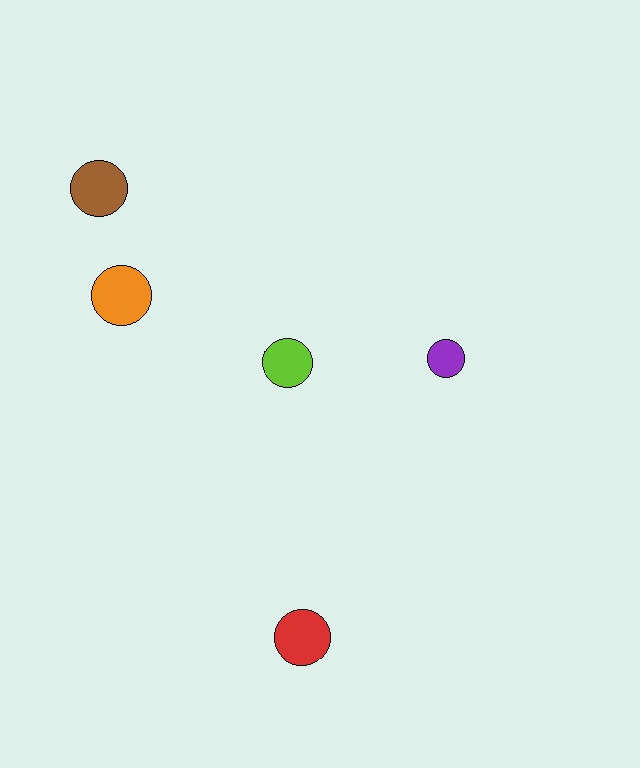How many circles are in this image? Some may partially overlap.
There are 5 circles.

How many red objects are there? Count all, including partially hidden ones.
There is 1 red object.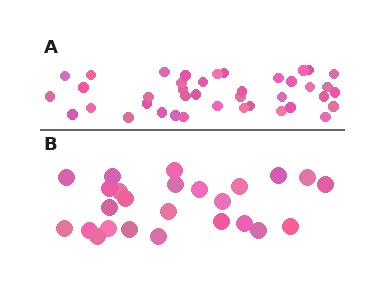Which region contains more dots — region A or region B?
Region A (the top region) has more dots.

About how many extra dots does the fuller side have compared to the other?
Region A has approximately 15 more dots than region B.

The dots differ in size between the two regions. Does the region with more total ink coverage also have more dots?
No. Region B has more total ink coverage because its dots are larger, but region A actually contains more individual dots. Total area can be misleading — the number of items is what matters here.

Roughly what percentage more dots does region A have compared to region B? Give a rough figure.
About 60% more.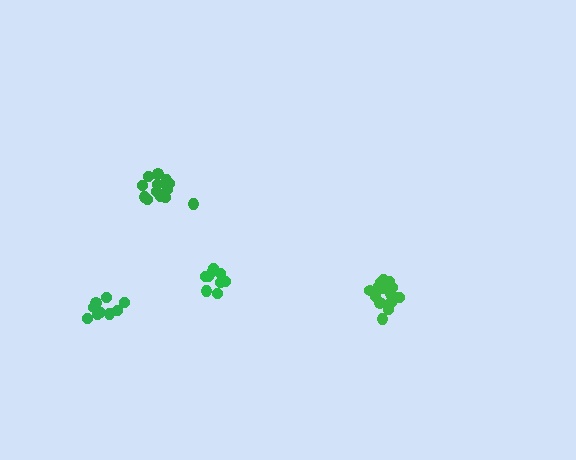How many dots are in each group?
Group 1: 9 dots, Group 2: 9 dots, Group 3: 14 dots, Group 4: 14 dots (46 total).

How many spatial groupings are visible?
There are 4 spatial groupings.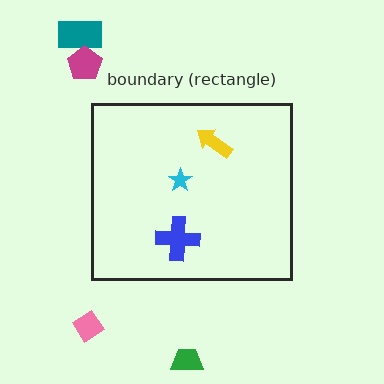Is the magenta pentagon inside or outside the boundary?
Outside.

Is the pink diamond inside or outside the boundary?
Outside.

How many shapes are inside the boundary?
3 inside, 4 outside.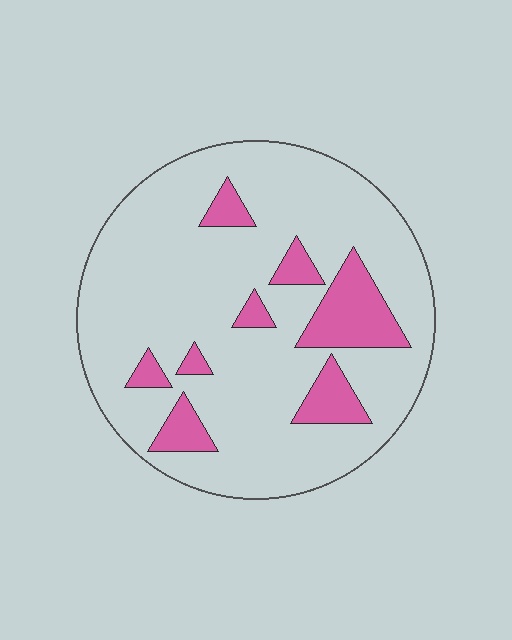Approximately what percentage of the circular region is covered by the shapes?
Approximately 15%.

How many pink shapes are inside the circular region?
8.